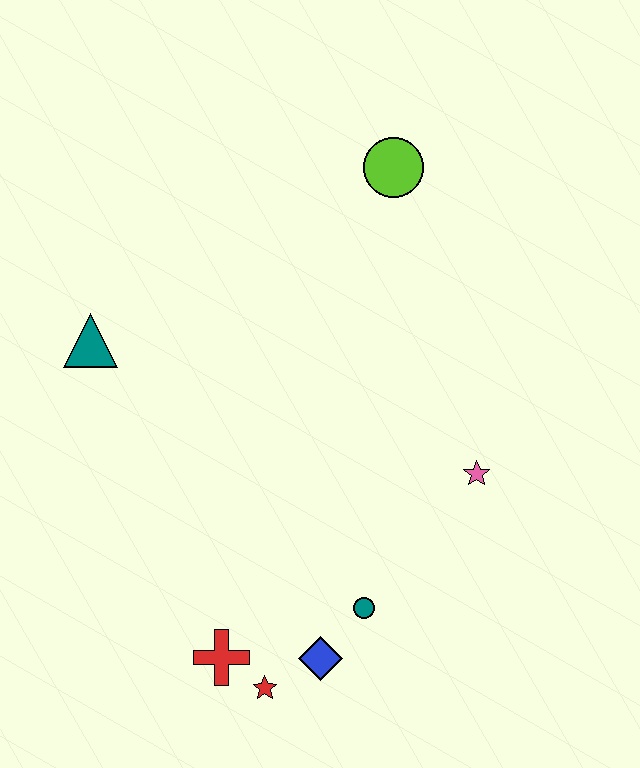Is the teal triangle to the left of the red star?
Yes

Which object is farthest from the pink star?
The teal triangle is farthest from the pink star.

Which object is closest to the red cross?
The red star is closest to the red cross.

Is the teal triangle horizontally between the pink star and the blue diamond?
No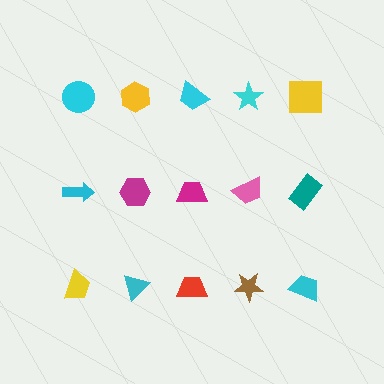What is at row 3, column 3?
A red trapezoid.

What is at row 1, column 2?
A yellow hexagon.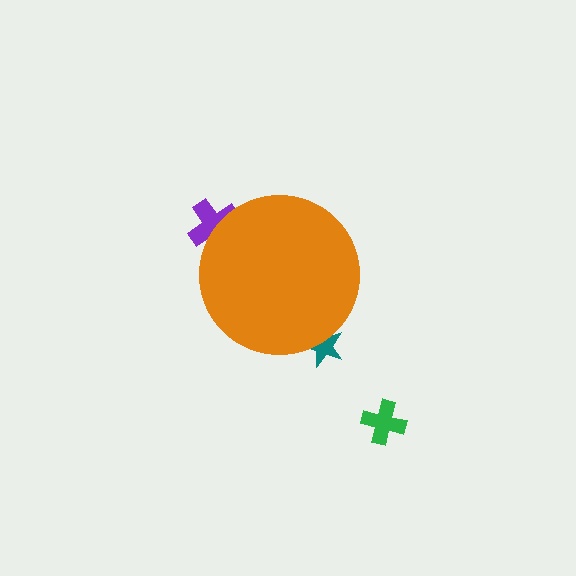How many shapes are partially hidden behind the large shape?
2 shapes are partially hidden.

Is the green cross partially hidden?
No, the green cross is fully visible.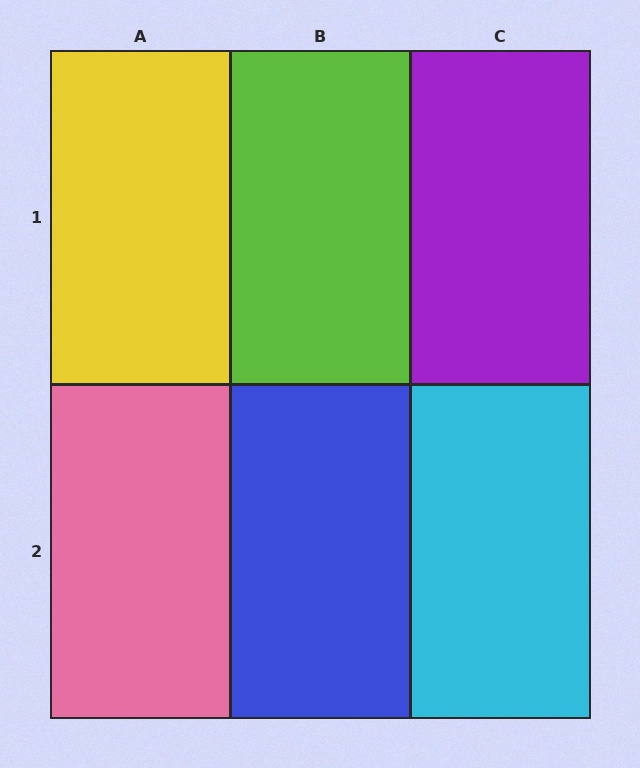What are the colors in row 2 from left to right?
Pink, blue, cyan.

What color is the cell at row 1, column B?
Lime.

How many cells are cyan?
1 cell is cyan.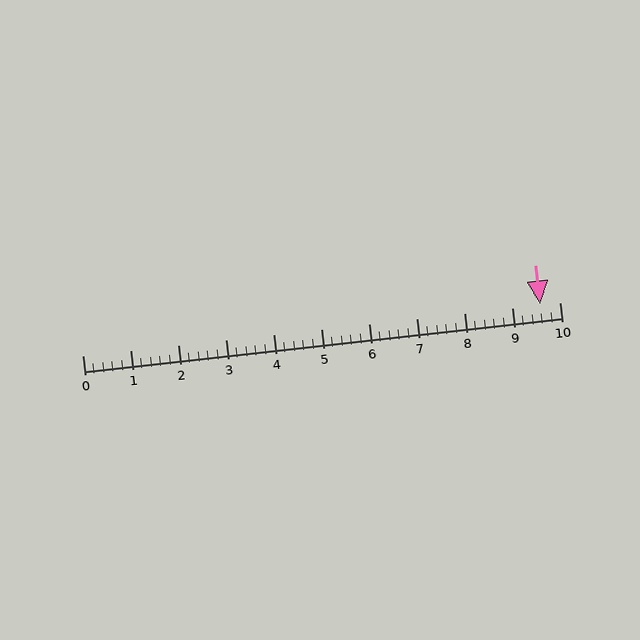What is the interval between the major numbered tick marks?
The major tick marks are spaced 1 units apart.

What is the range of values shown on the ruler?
The ruler shows values from 0 to 10.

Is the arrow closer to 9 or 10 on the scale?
The arrow is closer to 10.